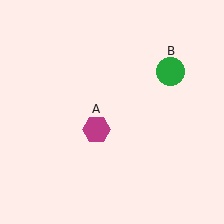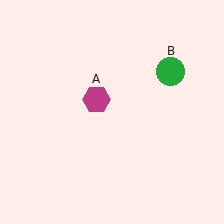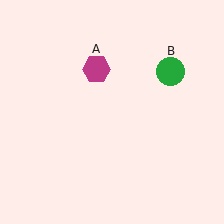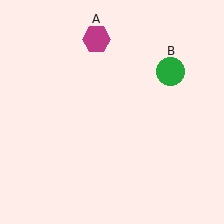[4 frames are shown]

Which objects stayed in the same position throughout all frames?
Green circle (object B) remained stationary.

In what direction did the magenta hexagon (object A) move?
The magenta hexagon (object A) moved up.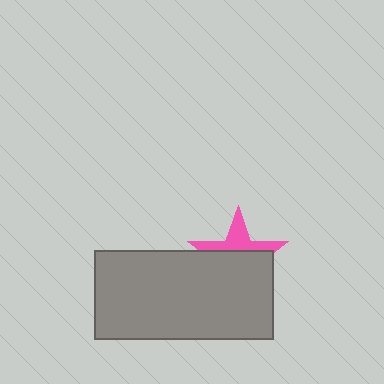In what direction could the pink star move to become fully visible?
The pink star could move up. That would shift it out from behind the gray rectangle entirely.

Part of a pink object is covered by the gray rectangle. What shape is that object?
It is a star.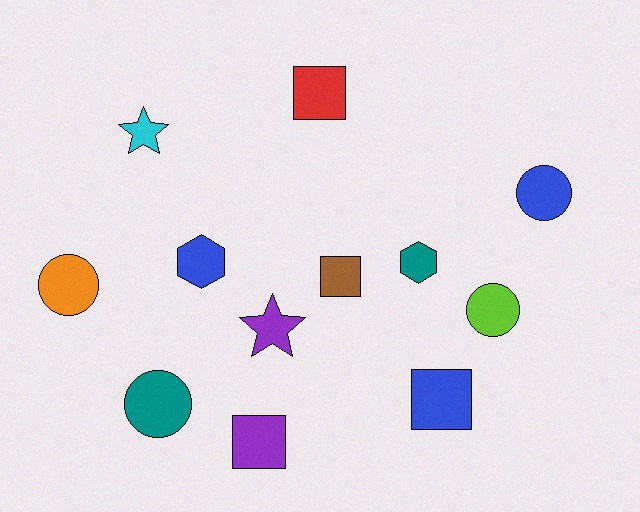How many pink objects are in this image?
There are no pink objects.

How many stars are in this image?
There are 2 stars.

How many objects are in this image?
There are 12 objects.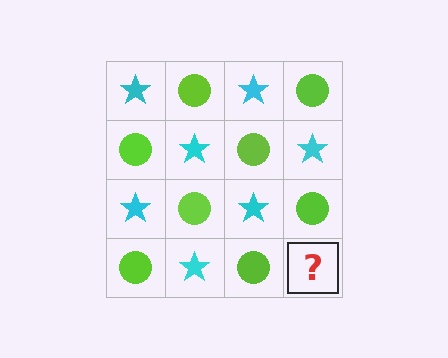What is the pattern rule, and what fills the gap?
The rule is that it alternates cyan star and lime circle in a checkerboard pattern. The gap should be filled with a cyan star.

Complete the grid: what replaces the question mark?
The question mark should be replaced with a cyan star.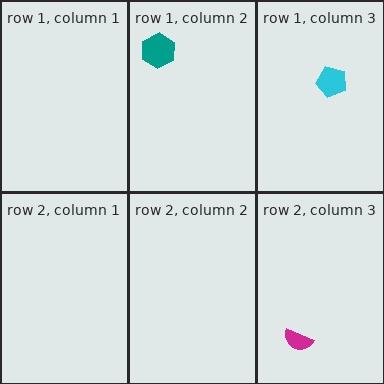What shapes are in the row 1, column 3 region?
The cyan pentagon.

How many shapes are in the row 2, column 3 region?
1.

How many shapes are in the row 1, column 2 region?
1.